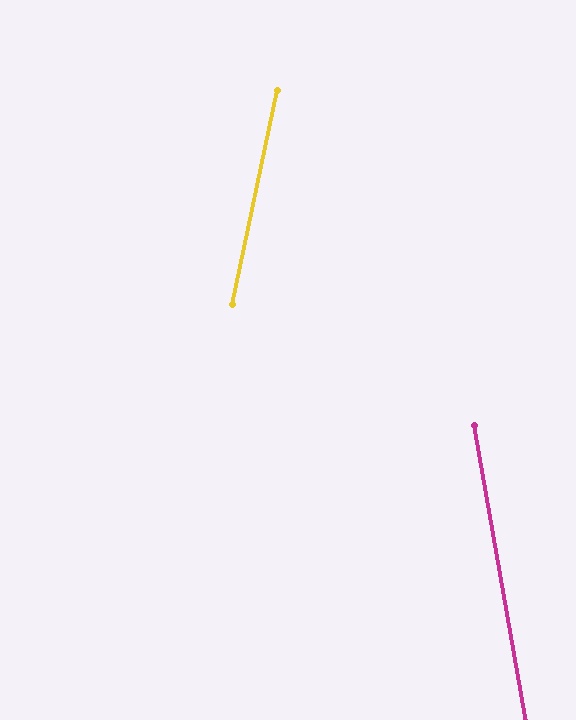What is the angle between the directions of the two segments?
Approximately 22 degrees.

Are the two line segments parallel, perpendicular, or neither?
Neither parallel nor perpendicular — they differ by about 22°.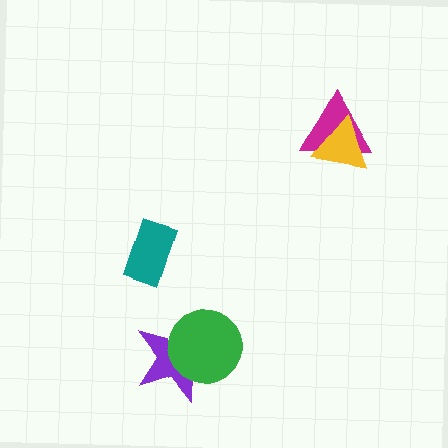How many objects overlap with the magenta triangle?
1 object overlaps with the magenta triangle.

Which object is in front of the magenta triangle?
The yellow triangle is in front of the magenta triangle.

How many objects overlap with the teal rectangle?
0 objects overlap with the teal rectangle.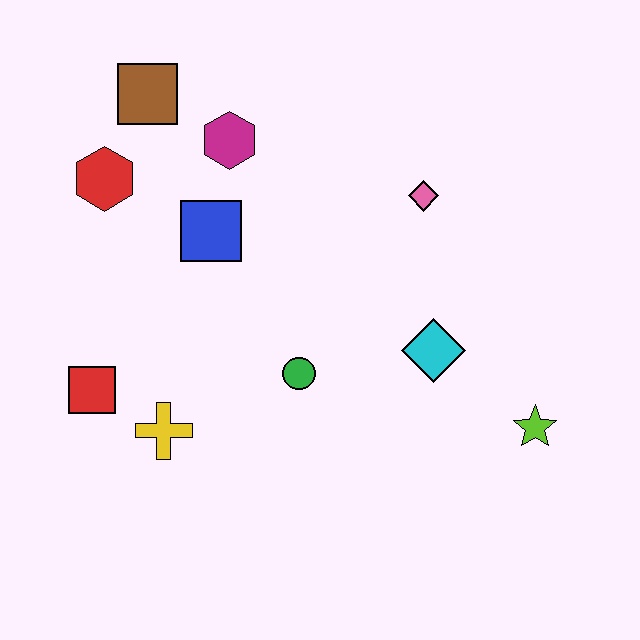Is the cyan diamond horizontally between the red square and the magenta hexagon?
No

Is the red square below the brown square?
Yes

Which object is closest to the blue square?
The magenta hexagon is closest to the blue square.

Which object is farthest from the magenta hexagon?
The lime star is farthest from the magenta hexagon.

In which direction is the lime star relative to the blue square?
The lime star is to the right of the blue square.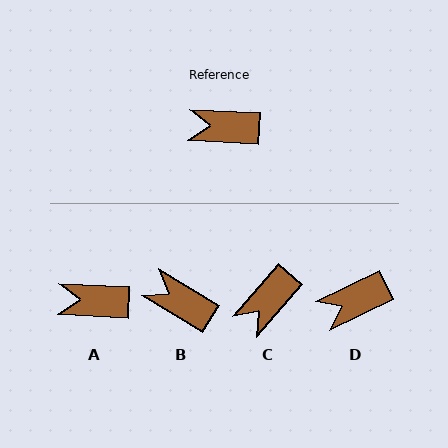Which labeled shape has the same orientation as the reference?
A.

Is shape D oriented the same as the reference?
No, it is off by about 28 degrees.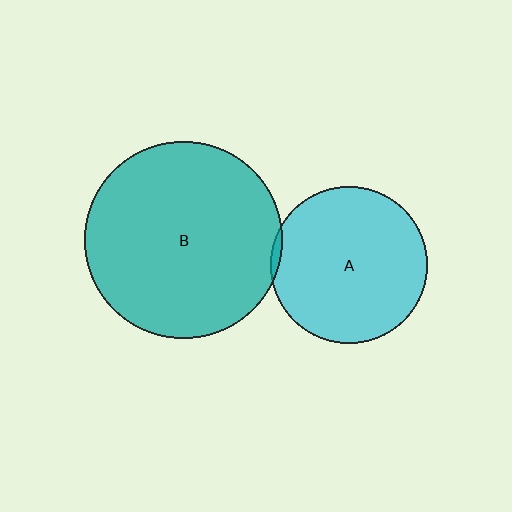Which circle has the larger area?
Circle B (teal).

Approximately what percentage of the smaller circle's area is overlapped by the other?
Approximately 5%.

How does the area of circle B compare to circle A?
Approximately 1.6 times.